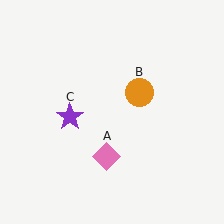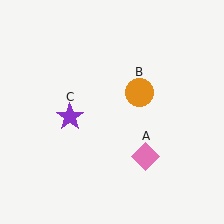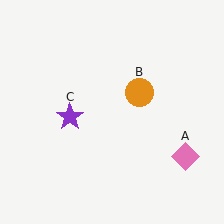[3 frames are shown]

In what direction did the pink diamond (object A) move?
The pink diamond (object A) moved right.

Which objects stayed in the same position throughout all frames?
Orange circle (object B) and purple star (object C) remained stationary.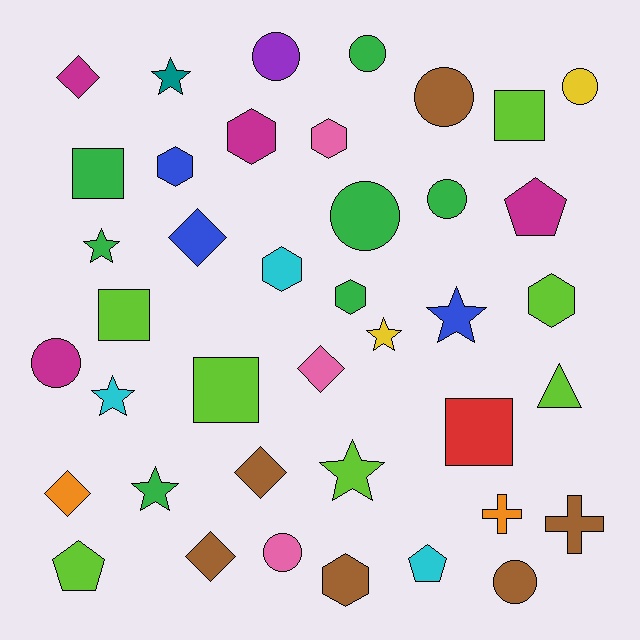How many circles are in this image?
There are 9 circles.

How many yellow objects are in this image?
There are 2 yellow objects.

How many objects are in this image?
There are 40 objects.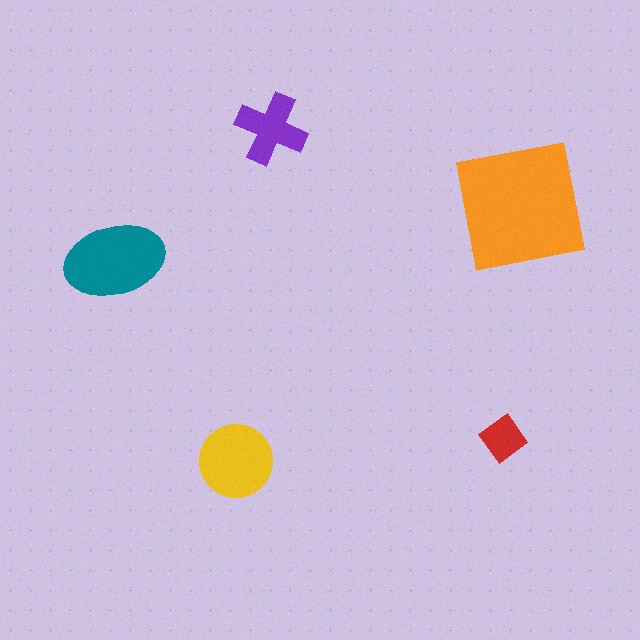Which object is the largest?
The orange square.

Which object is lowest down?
The yellow circle is bottommost.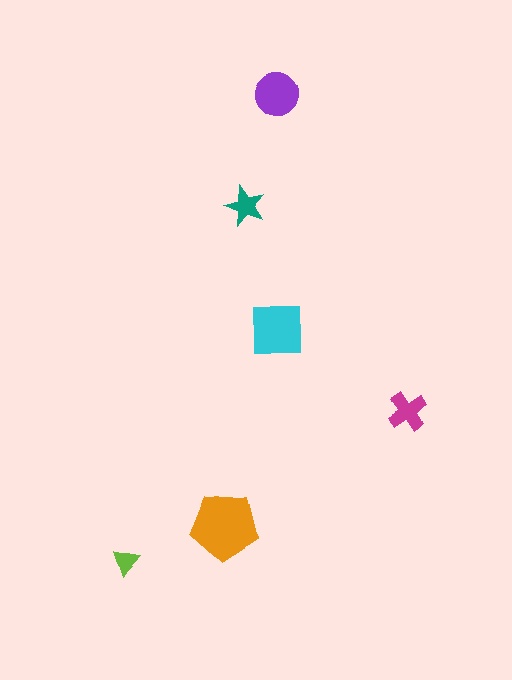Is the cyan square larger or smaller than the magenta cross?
Larger.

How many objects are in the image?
There are 6 objects in the image.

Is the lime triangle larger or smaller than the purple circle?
Smaller.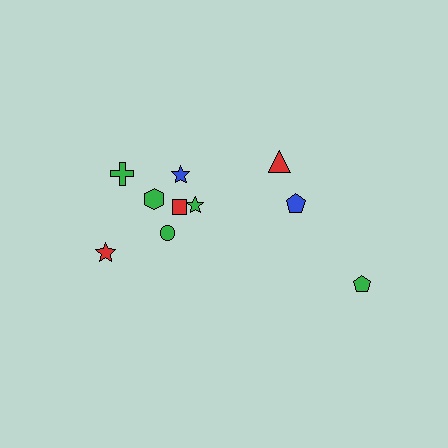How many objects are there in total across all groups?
There are 10 objects.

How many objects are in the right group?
There are 3 objects.